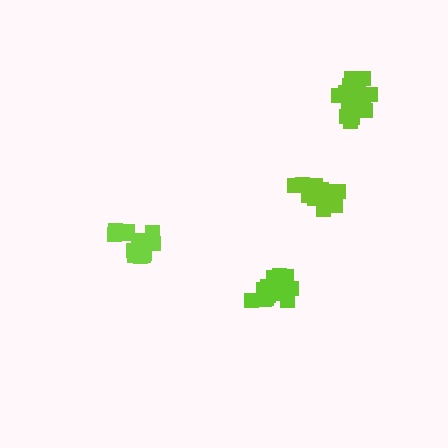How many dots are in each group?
Group 1: 13 dots, Group 2: 19 dots, Group 3: 19 dots, Group 4: 15 dots (66 total).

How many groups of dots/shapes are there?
There are 4 groups.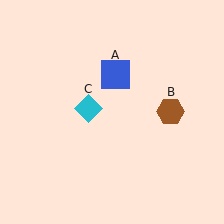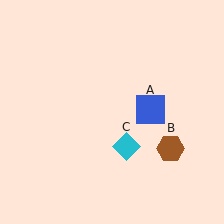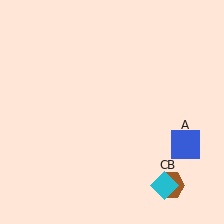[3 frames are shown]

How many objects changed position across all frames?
3 objects changed position: blue square (object A), brown hexagon (object B), cyan diamond (object C).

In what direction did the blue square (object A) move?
The blue square (object A) moved down and to the right.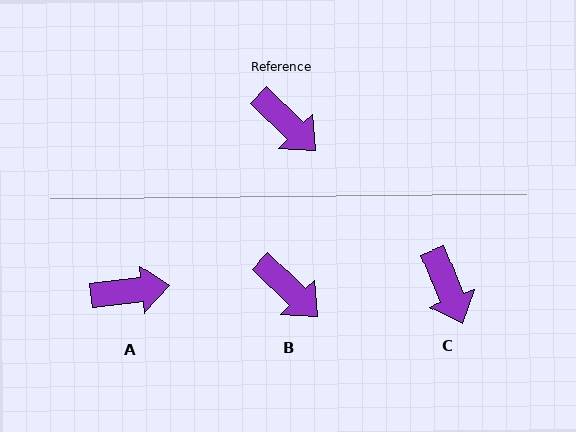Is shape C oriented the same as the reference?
No, it is off by about 24 degrees.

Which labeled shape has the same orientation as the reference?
B.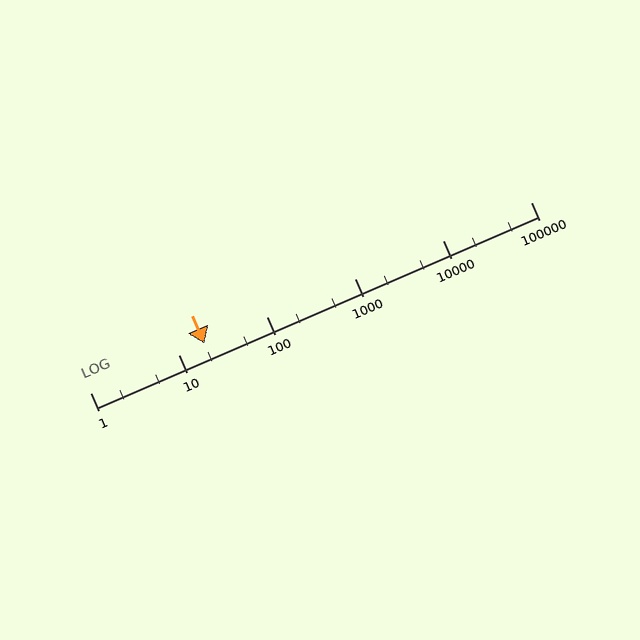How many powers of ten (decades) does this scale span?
The scale spans 5 decades, from 1 to 100000.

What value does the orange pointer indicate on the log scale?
The pointer indicates approximately 20.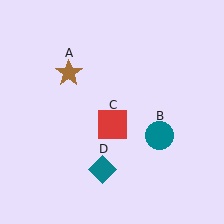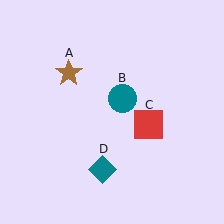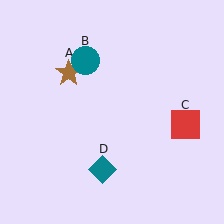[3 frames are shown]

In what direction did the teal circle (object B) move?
The teal circle (object B) moved up and to the left.